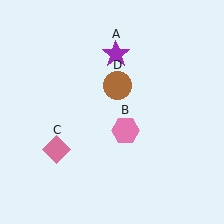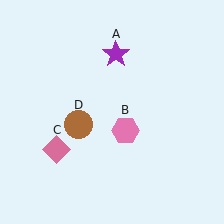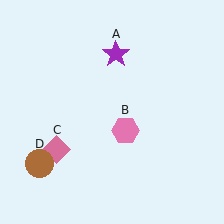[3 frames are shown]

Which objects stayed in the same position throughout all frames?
Purple star (object A) and pink hexagon (object B) and pink diamond (object C) remained stationary.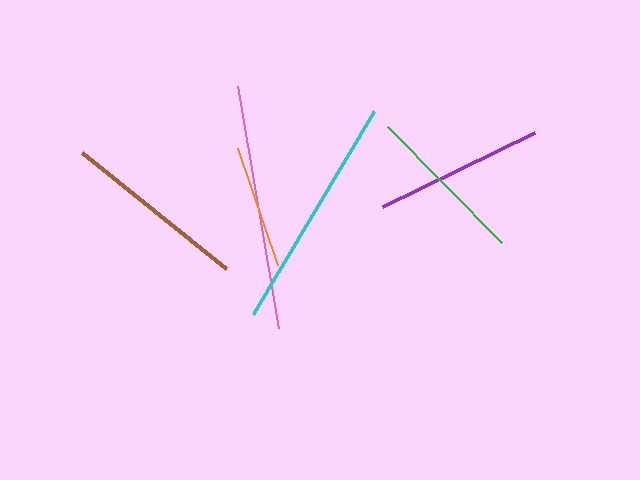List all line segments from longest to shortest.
From longest to shortest: pink, cyan, brown, purple, green, orange.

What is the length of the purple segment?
The purple segment is approximately 169 pixels long.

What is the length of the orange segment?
The orange segment is approximately 123 pixels long.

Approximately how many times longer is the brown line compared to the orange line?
The brown line is approximately 1.5 times the length of the orange line.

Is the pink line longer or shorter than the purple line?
The pink line is longer than the purple line.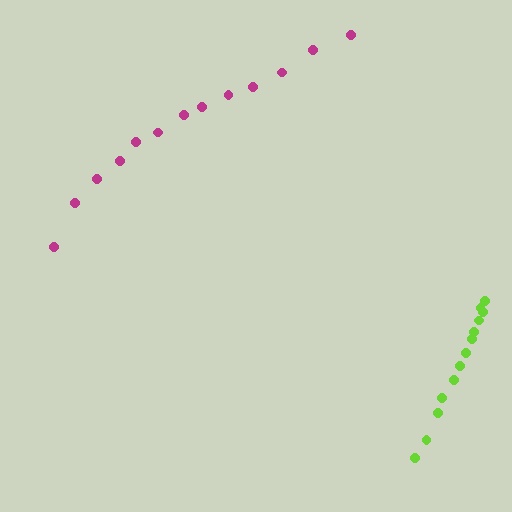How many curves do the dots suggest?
There are 2 distinct paths.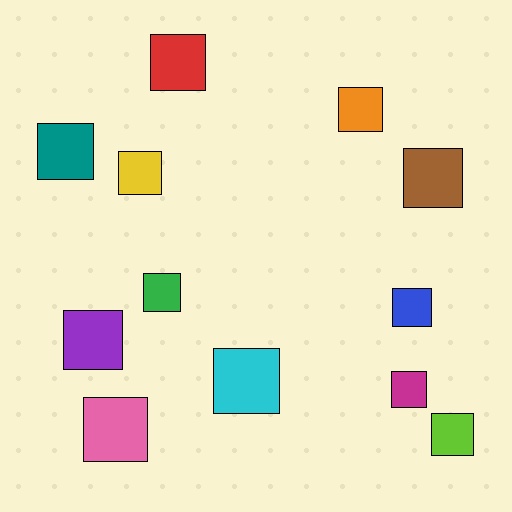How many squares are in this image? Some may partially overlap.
There are 12 squares.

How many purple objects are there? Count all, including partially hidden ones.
There is 1 purple object.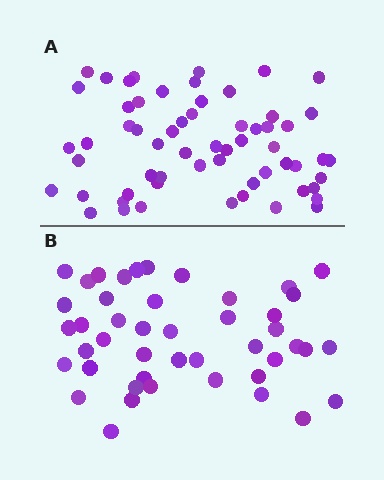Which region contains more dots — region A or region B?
Region A (the top region) has more dots.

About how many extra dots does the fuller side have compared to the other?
Region A has approximately 15 more dots than region B.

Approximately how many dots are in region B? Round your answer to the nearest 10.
About 40 dots. (The exact count is 45, which rounds to 40.)